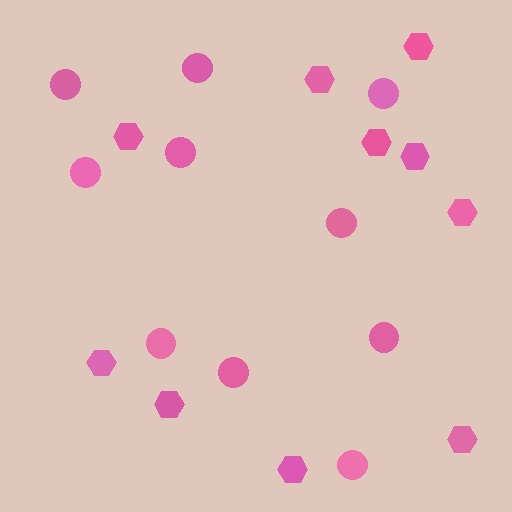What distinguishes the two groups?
There are 2 groups: one group of circles (10) and one group of hexagons (10).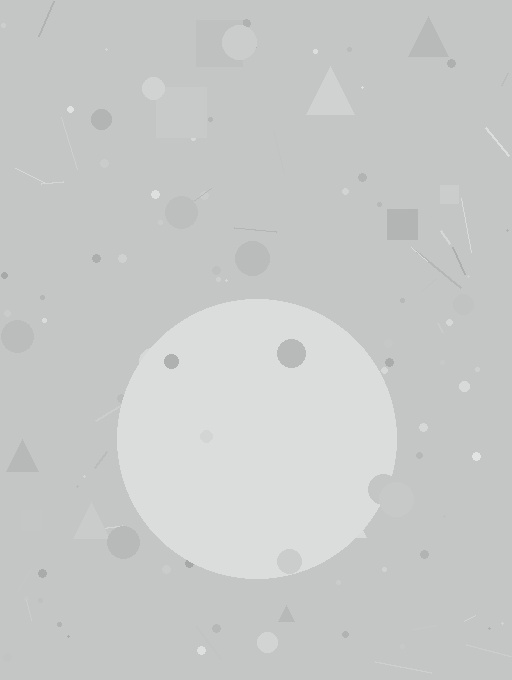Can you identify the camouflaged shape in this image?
The camouflaged shape is a circle.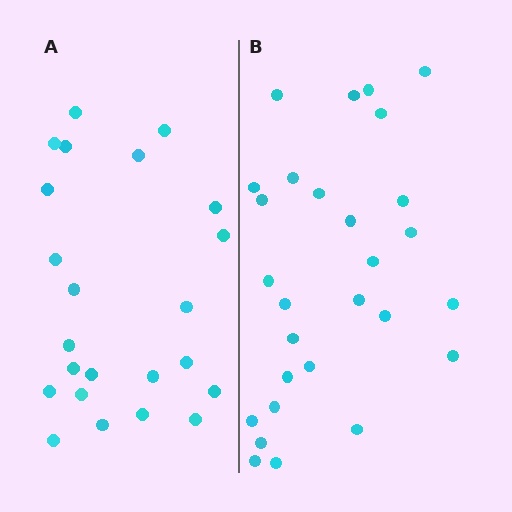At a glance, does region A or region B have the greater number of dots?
Region B (the right region) has more dots.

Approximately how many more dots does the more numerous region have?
Region B has about 5 more dots than region A.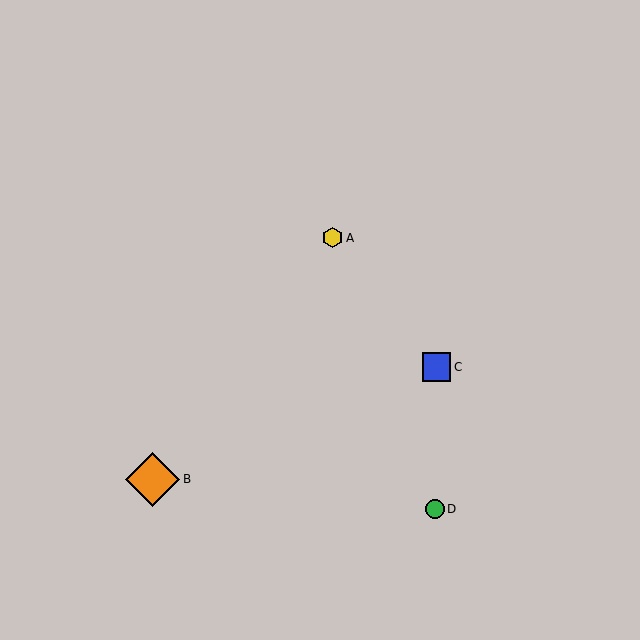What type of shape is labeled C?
Shape C is a blue square.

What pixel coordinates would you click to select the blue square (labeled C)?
Click at (436, 367) to select the blue square C.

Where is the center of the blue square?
The center of the blue square is at (436, 367).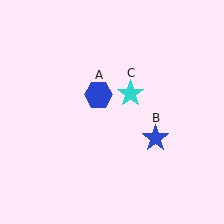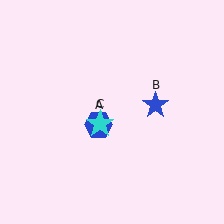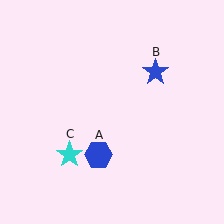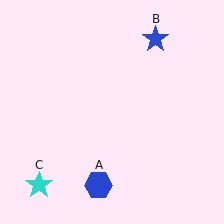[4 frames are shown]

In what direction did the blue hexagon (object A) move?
The blue hexagon (object A) moved down.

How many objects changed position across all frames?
3 objects changed position: blue hexagon (object A), blue star (object B), cyan star (object C).